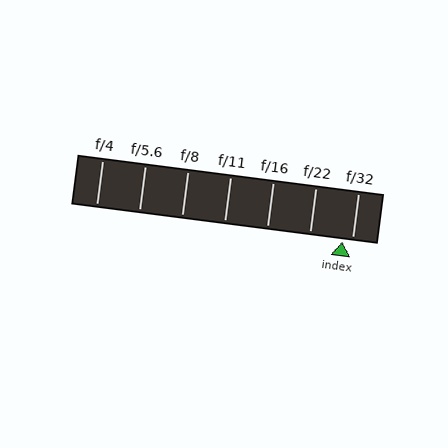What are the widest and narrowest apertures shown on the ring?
The widest aperture shown is f/4 and the narrowest is f/32.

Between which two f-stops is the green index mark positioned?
The index mark is between f/22 and f/32.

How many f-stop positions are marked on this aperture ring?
There are 7 f-stop positions marked.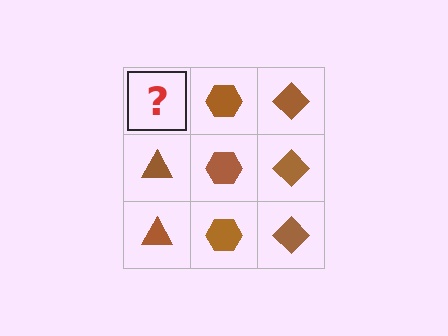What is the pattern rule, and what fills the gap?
The rule is that each column has a consistent shape. The gap should be filled with a brown triangle.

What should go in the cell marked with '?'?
The missing cell should contain a brown triangle.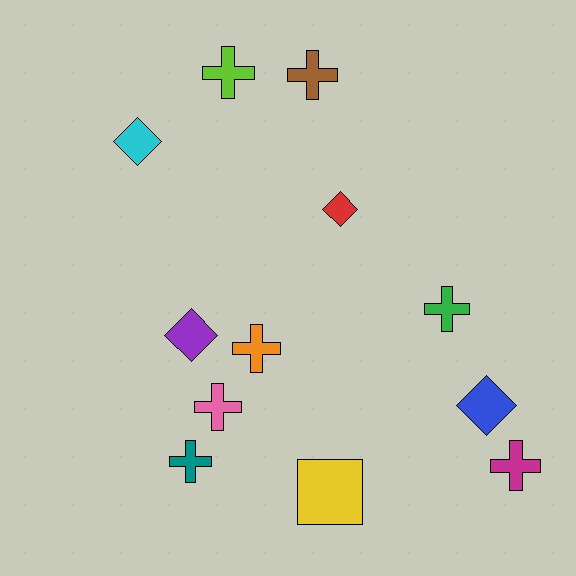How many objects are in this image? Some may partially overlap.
There are 12 objects.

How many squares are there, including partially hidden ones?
There is 1 square.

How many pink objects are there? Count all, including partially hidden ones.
There is 1 pink object.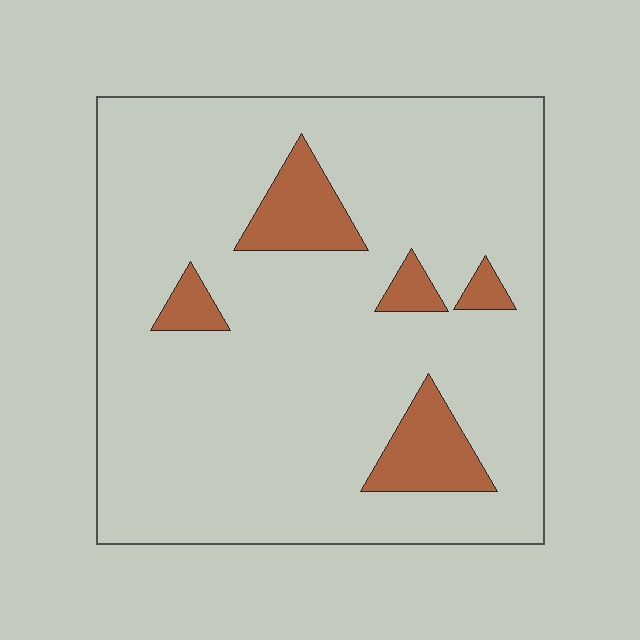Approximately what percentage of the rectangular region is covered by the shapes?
Approximately 10%.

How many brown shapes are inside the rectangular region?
5.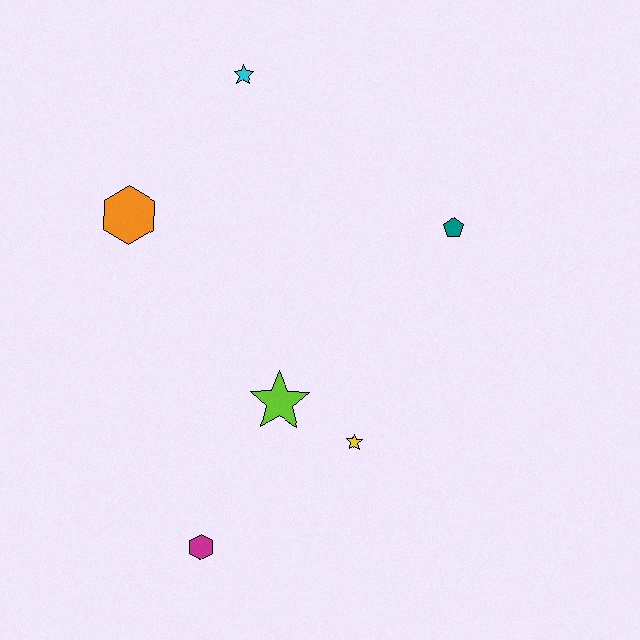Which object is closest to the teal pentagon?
The yellow star is closest to the teal pentagon.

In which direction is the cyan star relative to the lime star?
The cyan star is above the lime star.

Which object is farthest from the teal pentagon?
The magenta hexagon is farthest from the teal pentagon.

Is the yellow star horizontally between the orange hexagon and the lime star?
No